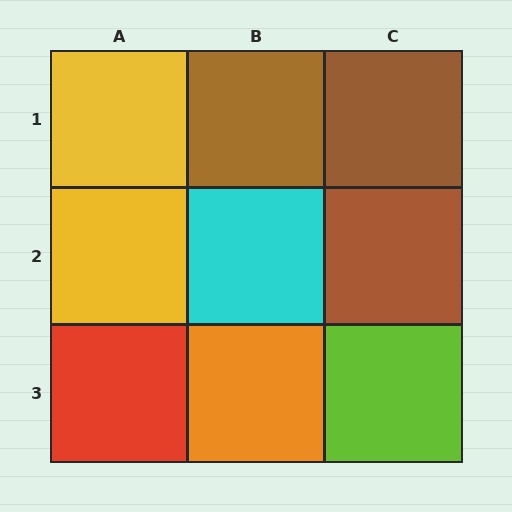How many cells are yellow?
2 cells are yellow.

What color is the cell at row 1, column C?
Brown.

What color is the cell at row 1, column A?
Yellow.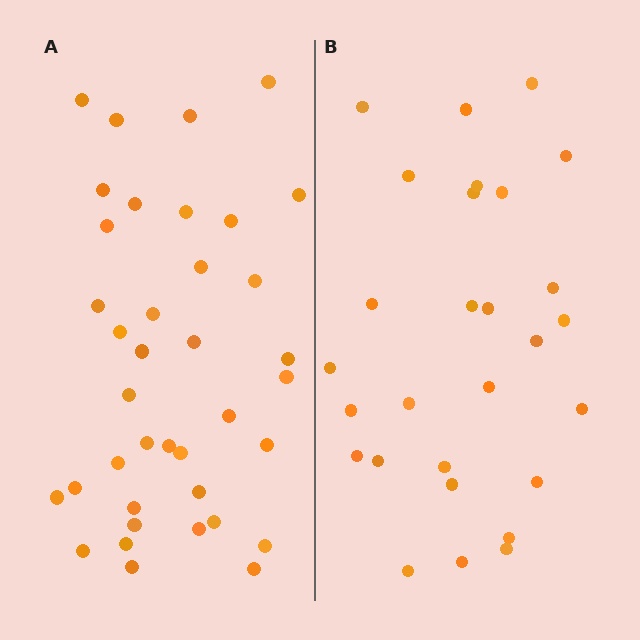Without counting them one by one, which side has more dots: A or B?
Region A (the left region) has more dots.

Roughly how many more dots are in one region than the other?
Region A has roughly 10 or so more dots than region B.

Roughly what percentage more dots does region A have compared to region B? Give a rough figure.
About 35% more.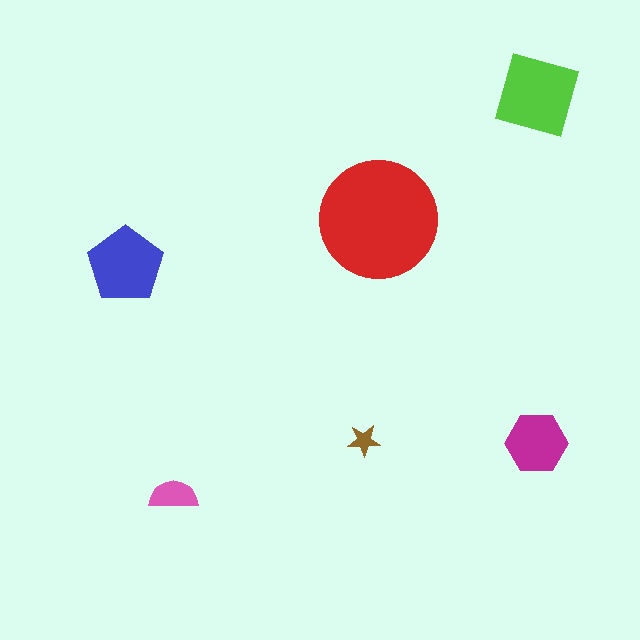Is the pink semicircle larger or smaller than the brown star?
Larger.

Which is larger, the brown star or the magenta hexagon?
The magenta hexagon.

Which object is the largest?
The red circle.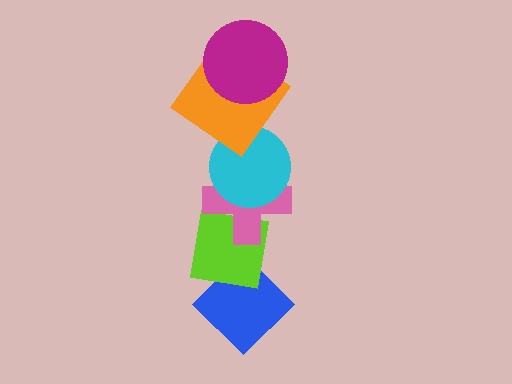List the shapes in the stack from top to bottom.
From top to bottom: the magenta circle, the orange diamond, the cyan circle, the pink cross, the lime square, the blue diamond.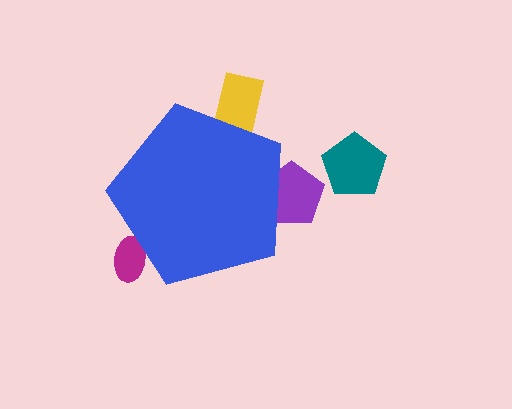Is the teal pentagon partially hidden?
No, the teal pentagon is fully visible.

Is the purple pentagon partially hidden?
Yes, the purple pentagon is partially hidden behind the blue pentagon.